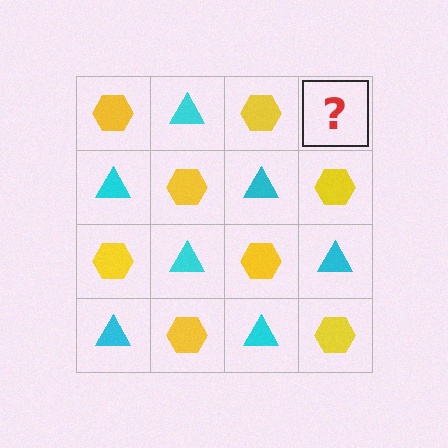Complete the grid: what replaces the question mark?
The question mark should be replaced with a cyan triangle.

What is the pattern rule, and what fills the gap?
The rule is that it alternates yellow hexagon and cyan triangle in a checkerboard pattern. The gap should be filled with a cyan triangle.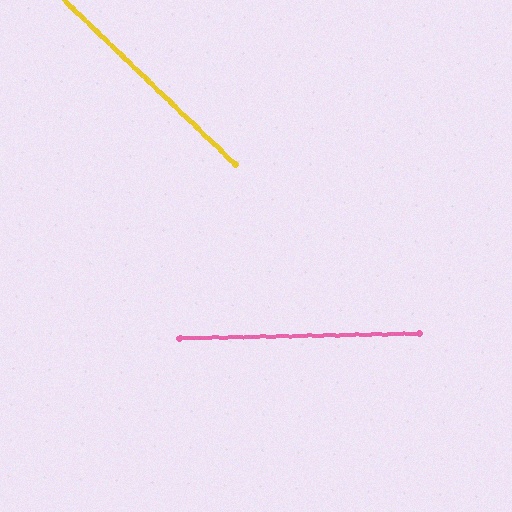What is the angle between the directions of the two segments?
Approximately 45 degrees.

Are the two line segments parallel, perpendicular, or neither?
Neither parallel nor perpendicular — they differ by about 45°.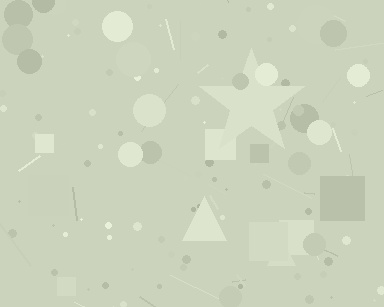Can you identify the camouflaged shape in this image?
The camouflaged shape is a star.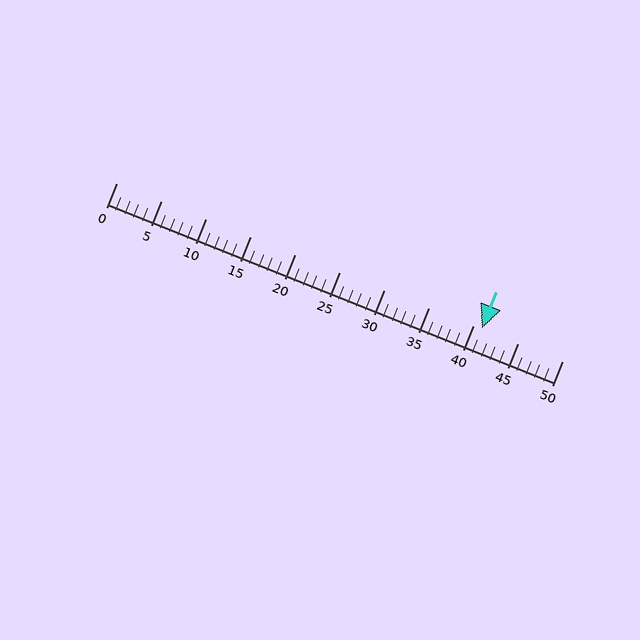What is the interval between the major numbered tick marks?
The major tick marks are spaced 5 units apart.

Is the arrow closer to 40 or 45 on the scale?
The arrow is closer to 40.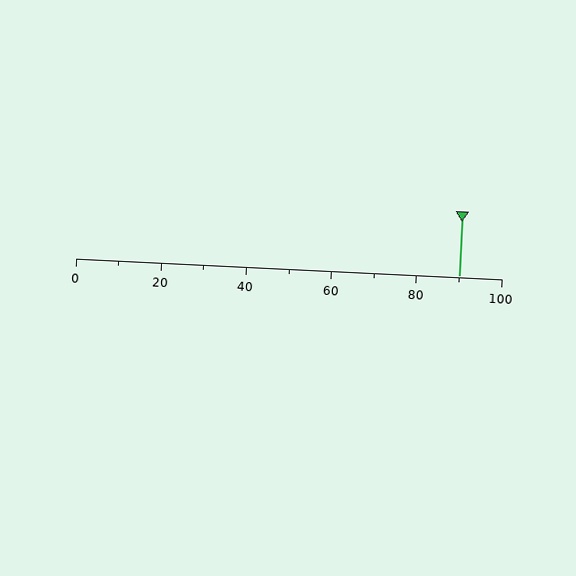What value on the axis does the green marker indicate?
The marker indicates approximately 90.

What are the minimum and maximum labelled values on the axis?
The axis runs from 0 to 100.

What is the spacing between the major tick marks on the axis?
The major ticks are spaced 20 apart.